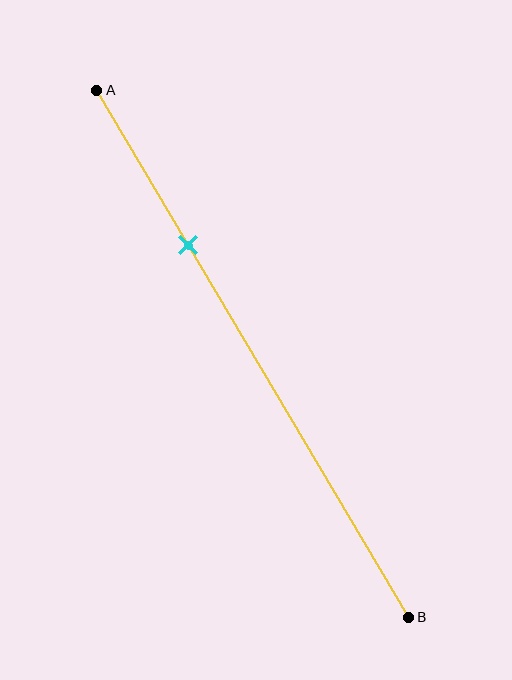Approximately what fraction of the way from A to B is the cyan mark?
The cyan mark is approximately 30% of the way from A to B.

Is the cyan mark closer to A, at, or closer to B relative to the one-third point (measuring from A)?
The cyan mark is closer to point A than the one-third point of segment AB.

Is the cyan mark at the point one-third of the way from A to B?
No, the mark is at about 30% from A, not at the 33% one-third point.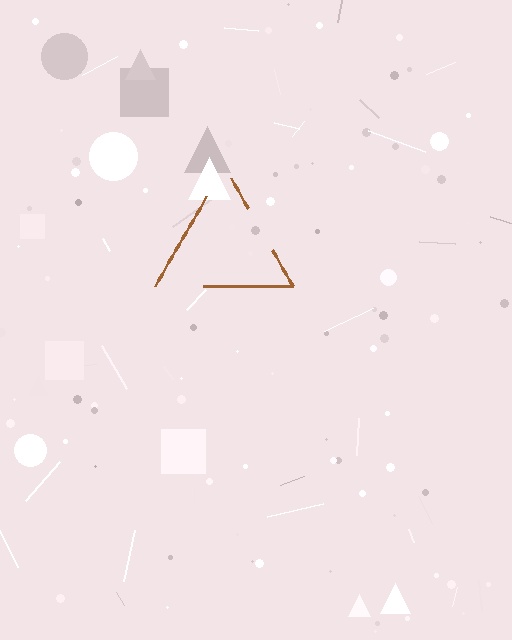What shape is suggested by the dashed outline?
The dashed outline suggests a triangle.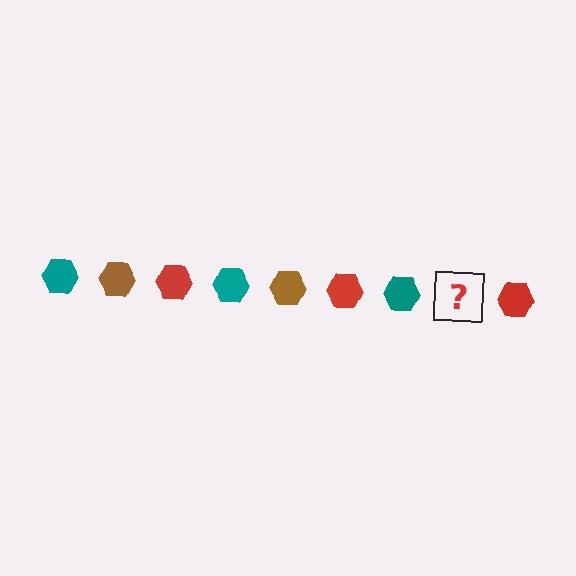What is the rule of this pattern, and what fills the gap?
The rule is that the pattern cycles through teal, brown, red hexagons. The gap should be filled with a brown hexagon.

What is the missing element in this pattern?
The missing element is a brown hexagon.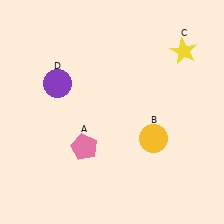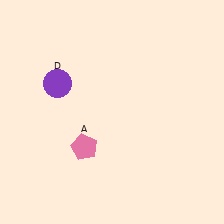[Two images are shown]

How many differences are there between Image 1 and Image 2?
There are 2 differences between the two images.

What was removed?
The yellow star (C), the yellow circle (B) were removed in Image 2.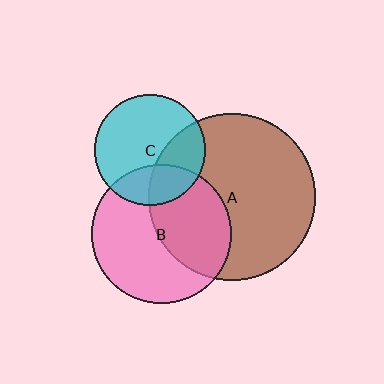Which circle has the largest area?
Circle A (brown).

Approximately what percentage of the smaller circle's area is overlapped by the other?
Approximately 30%.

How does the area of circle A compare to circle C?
Approximately 2.2 times.